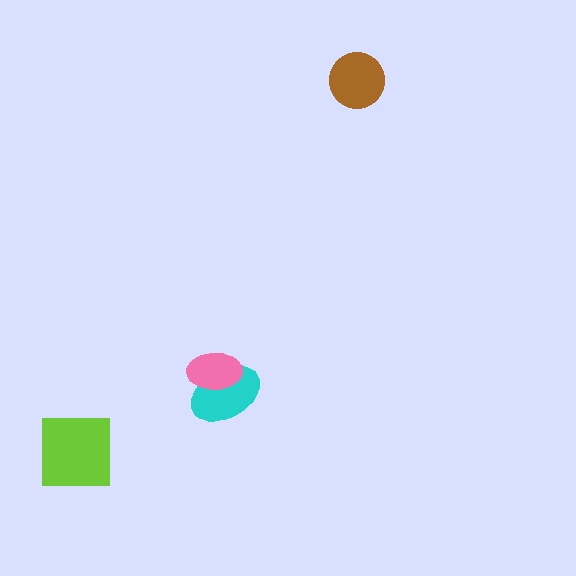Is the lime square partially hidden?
No, no other shape covers it.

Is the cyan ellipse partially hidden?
Yes, it is partially covered by another shape.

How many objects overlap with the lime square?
0 objects overlap with the lime square.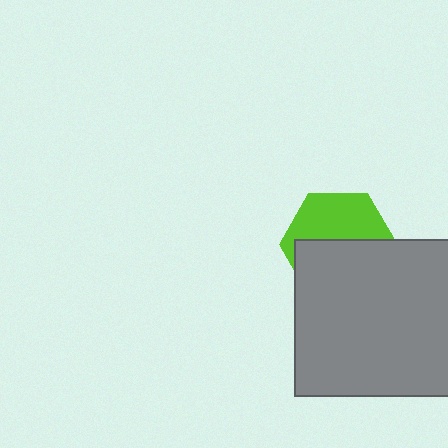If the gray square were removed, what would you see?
You would see the complete lime hexagon.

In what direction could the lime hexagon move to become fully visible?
The lime hexagon could move up. That would shift it out from behind the gray square entirely.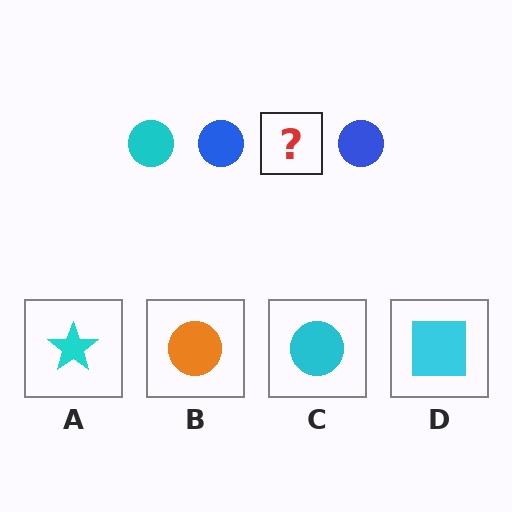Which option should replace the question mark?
Option C.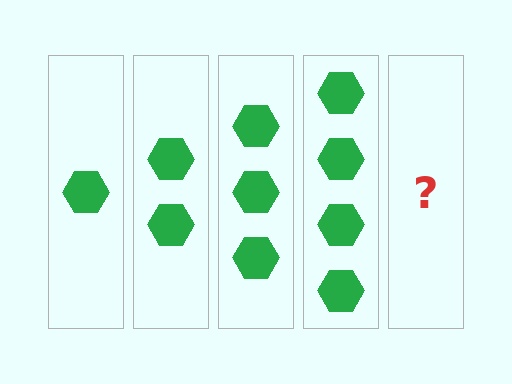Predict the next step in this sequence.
The next step is 5 hexagons.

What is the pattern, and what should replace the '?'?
The pattern is that each step adds one more hexagon. The '?' should be 5 hexagons.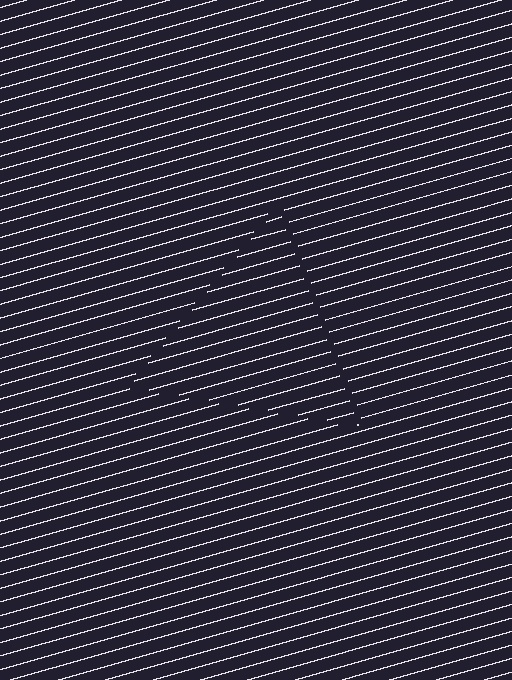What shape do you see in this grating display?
An illusory triangle. The interior of the shape contains the same grating, shifted by half a period — the contour is defined by the phase discontinuity where line-ends from the inner and outer gratings abut.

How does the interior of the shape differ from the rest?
The interior of the shape contains the same grating, shifted by half a period — the contour is defined by the phase discontinuity where line-ends from the inner and outer gratings abut.